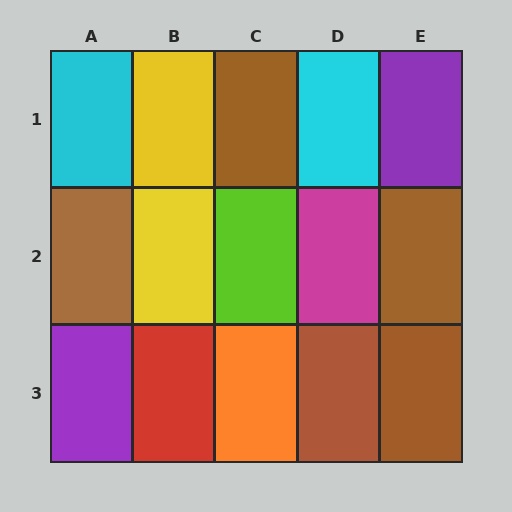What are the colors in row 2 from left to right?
Brown, yellow, lime, magenta, brown.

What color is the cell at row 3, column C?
Orange.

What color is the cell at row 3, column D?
Brown.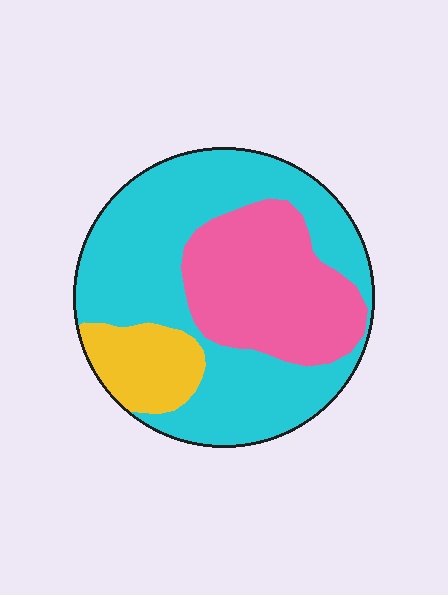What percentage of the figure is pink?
Pink covers roughly 30% of the figure.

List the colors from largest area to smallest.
From largest to smallest: cyan, pink, yellow.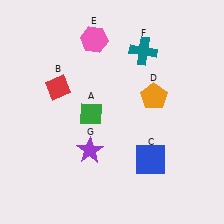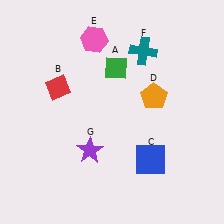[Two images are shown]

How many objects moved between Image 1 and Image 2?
1 object moved between the two images.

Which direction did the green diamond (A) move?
The green diamond (A) moved up.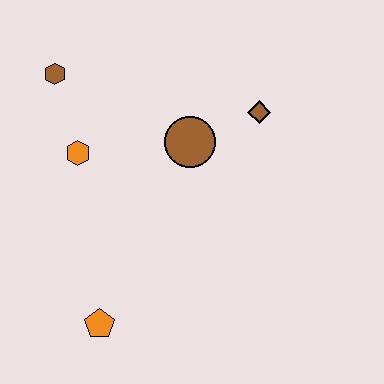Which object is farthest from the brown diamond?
The orange pentagon is farthest from the brown diamond.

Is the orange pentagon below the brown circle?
Yes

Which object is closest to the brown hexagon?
The orange hexagon is closest to the brown hexagon.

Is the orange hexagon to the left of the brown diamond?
Yes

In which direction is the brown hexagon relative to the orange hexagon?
The brown hexagon is above the orange hexagon.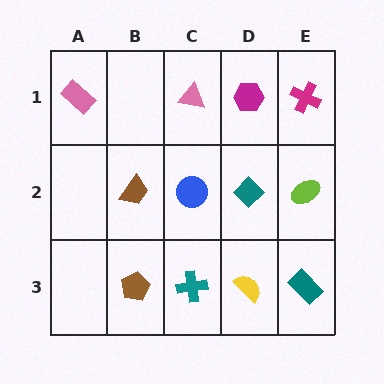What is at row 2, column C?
A blue circle.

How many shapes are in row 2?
4 shapes.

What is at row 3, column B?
A brown pentagon.